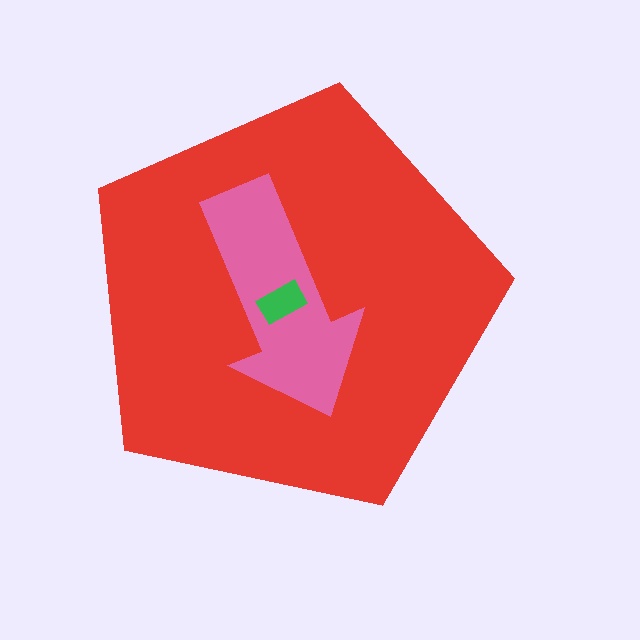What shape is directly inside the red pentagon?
The pink arrow.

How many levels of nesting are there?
3.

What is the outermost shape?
The red pentagon.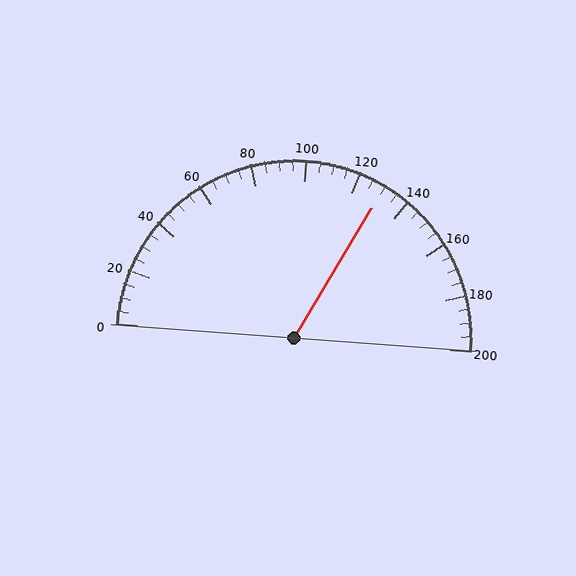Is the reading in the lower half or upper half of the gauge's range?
The reading is in the upper half of the range (0 to 200).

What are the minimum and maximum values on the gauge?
The gauge ranges from 0 to 200.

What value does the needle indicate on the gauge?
The needle indicates approximately 130.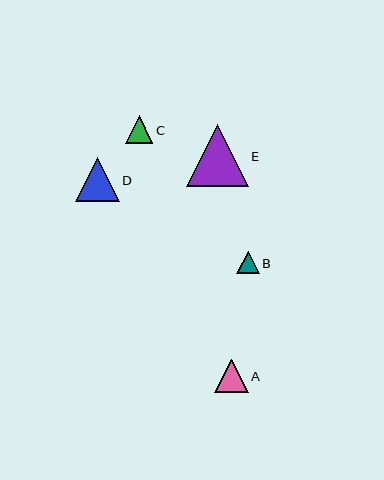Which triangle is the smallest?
Triangle B is the smallest with a size of approximately 23 pixels.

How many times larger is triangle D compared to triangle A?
Triangle D is approximately 1.3 times the size of triangle A.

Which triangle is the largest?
Triangle E is the largest with a size of approximately 62 pixels.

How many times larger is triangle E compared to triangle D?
Triangle E is approximately 1.4 times the size of triangle D.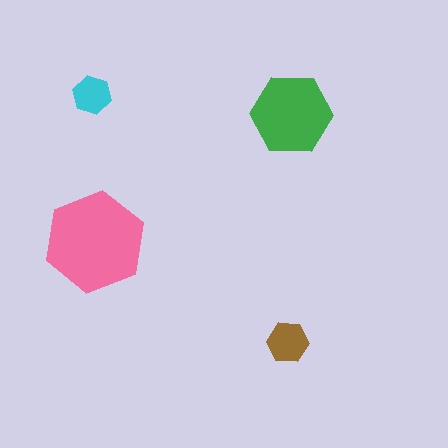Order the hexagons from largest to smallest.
the pink one, the green one, the brown one, the cyan one.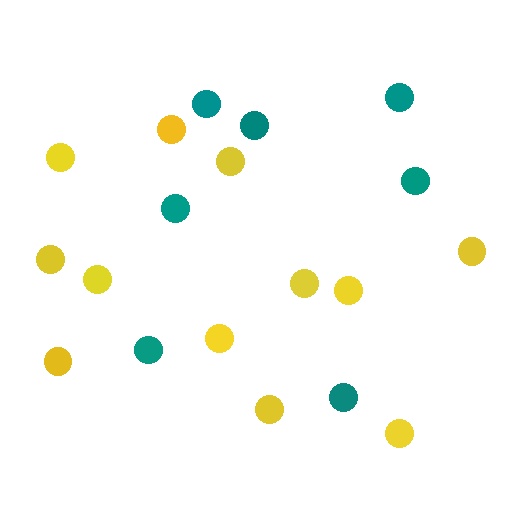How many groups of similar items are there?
There are 2 groups: one group of teal circles (7) and one group of yellow circles (12).